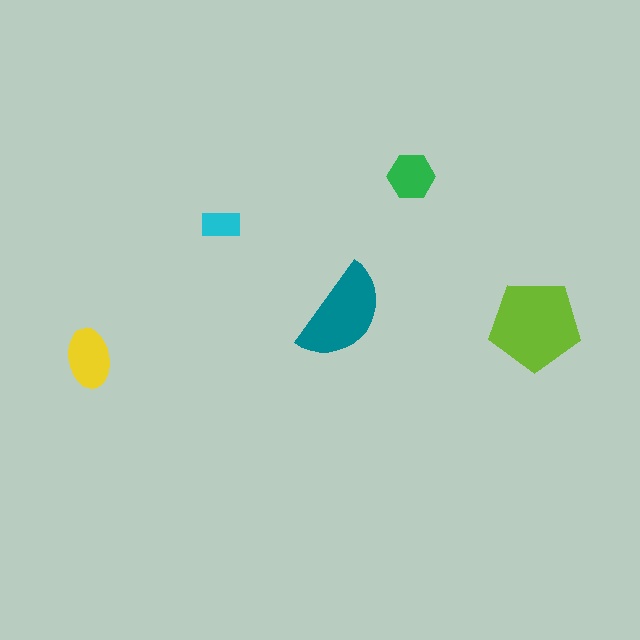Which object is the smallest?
The cyan rectangle.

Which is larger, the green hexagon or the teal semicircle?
The teal semicircle.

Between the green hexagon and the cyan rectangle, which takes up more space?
The green hexagon.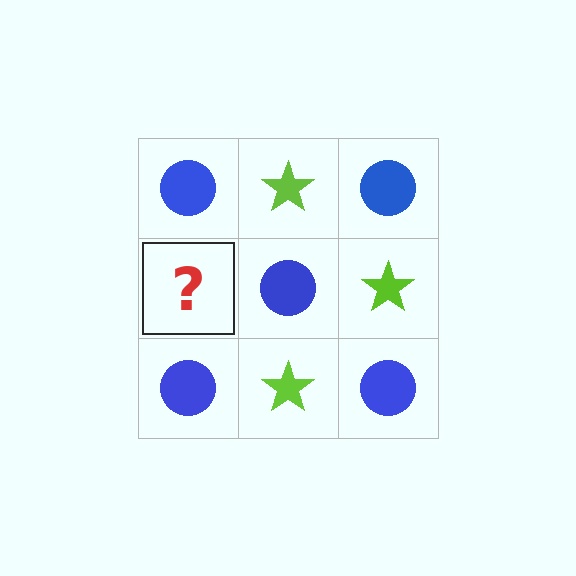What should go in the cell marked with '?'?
The missing cell should contain a lime star.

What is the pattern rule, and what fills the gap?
The rule is that it alternates blue circle and lime star in a checkerboard pattern. The gap should be filled with a lime star.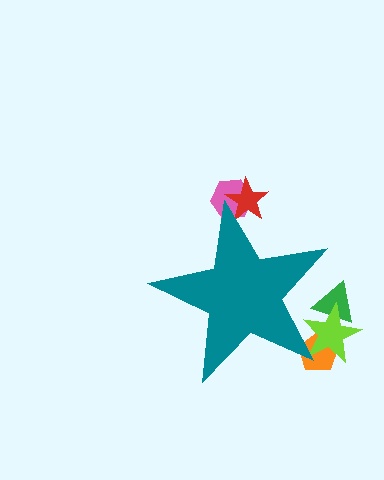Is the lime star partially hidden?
Yes, the lime star is partially hidden behind the teal star.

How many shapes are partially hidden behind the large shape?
5 shapes are partially hidden.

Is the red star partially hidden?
Yes, the red star is partially hidden behind the teal star.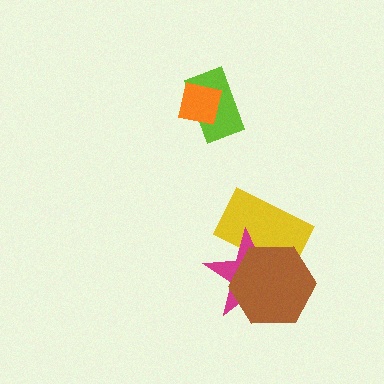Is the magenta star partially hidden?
Yes, it is partially covered by another shape.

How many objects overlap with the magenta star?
2 objects overlap with the magenta star.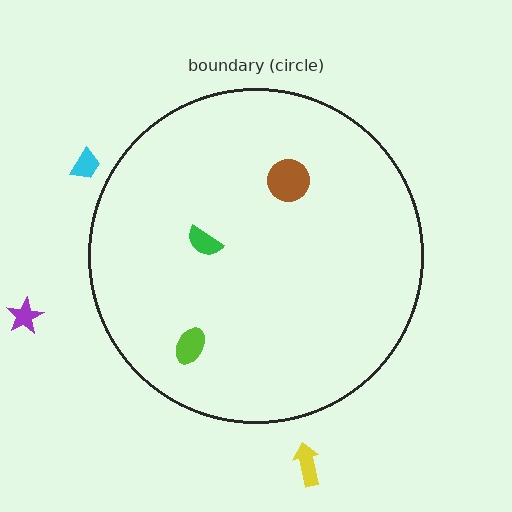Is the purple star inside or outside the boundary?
Outside.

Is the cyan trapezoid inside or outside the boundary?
Outside.